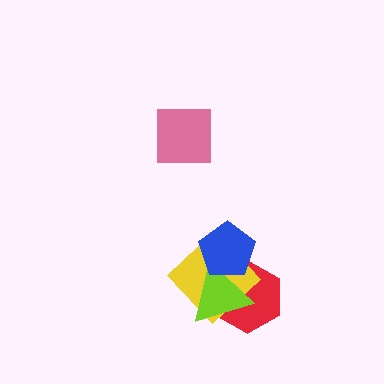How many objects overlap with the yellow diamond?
3 objects overlap with the yellow diamond.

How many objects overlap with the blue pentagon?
3 objects overlap with the blue pentagon.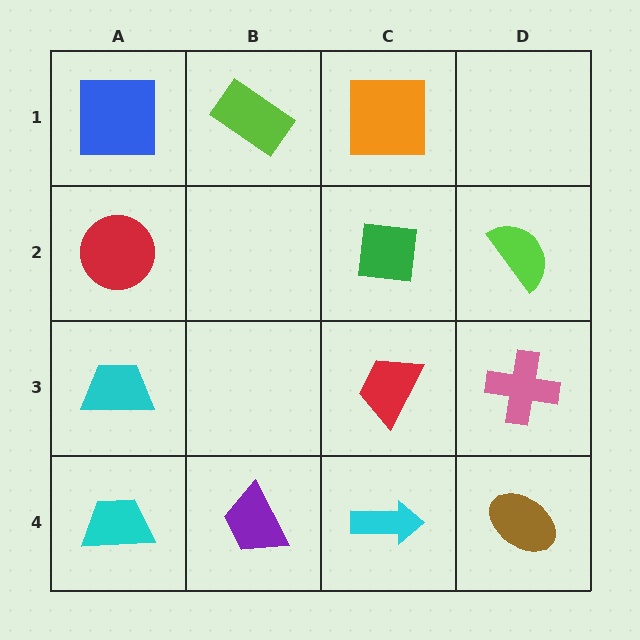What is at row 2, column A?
A red circle.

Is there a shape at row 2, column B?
No, that cell is empty.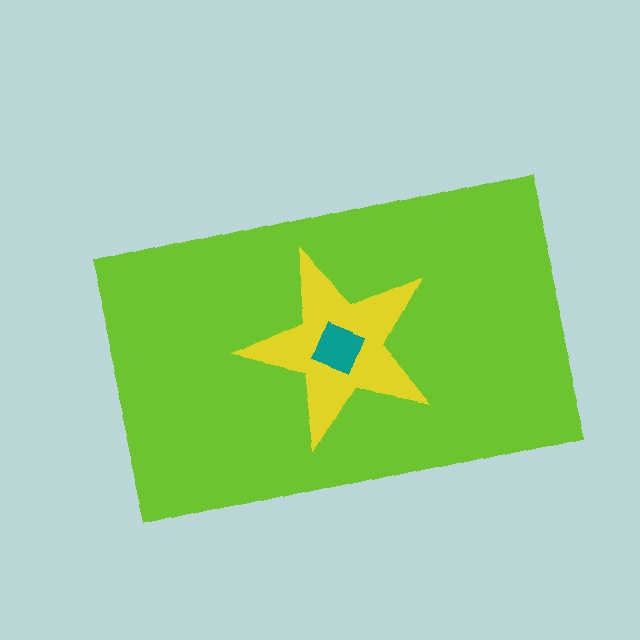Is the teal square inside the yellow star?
Yes.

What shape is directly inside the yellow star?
The teal square.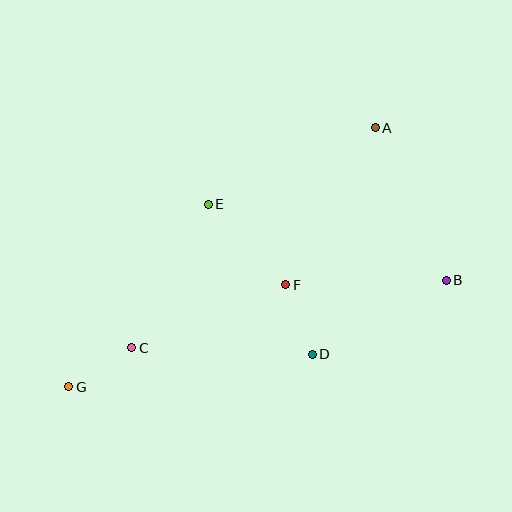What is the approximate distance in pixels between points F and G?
The distance between F and G is approximately 240 pixels.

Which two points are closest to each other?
Points C and G are closest to each other.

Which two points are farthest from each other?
Points A and G are farthest from each other.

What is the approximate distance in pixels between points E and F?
The distance between E and F is approximately 111 pixels.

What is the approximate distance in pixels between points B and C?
The distance between B and C is approximately 322 pixels.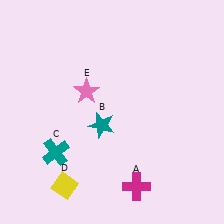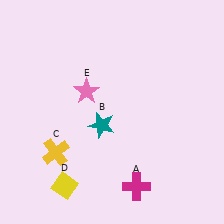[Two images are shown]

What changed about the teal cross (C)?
In Image 1, C is teal. In Image 2, it changed to yellow.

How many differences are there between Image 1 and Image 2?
There is 1 difference between the two images.